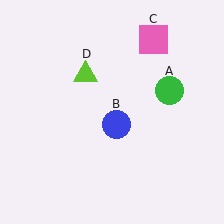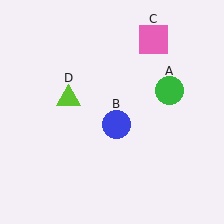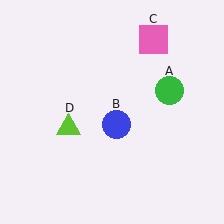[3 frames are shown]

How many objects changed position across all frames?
1 object changed position: lime triangle (object D).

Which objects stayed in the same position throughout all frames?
Green circle (object A) and blue circle (object B) and pink square (object C) remained stationary.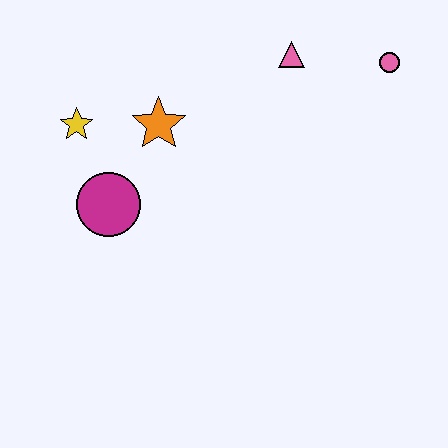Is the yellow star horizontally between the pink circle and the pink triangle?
No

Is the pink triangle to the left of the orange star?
No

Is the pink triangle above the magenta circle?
Yes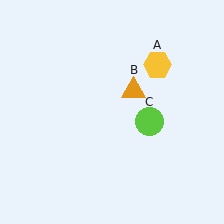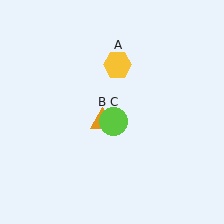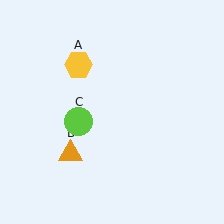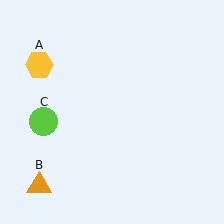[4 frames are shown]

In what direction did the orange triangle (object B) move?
The orange triangle (object B) moved down and to the left.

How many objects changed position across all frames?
3 objects changed position: yellow hexagon (object A), orange triangle (object B), lime circle (object C).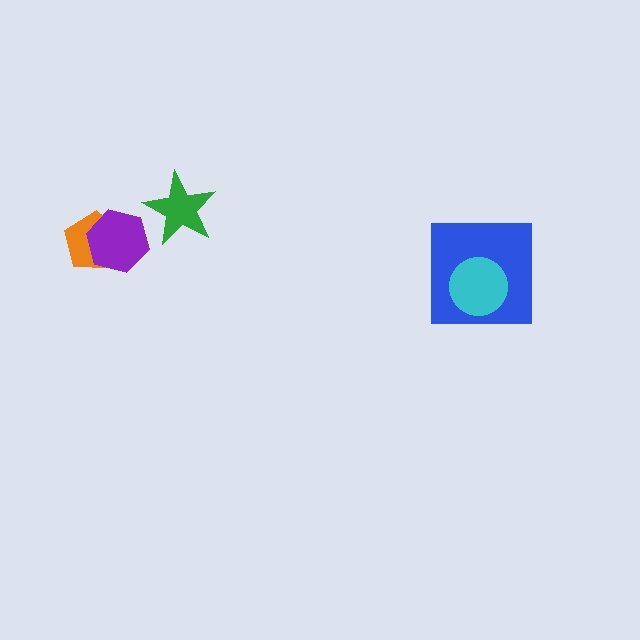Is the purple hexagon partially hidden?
No, no other shape covers it.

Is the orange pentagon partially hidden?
Yes, it is partially covered by another shape.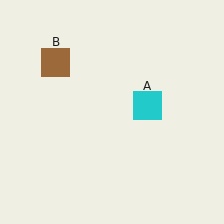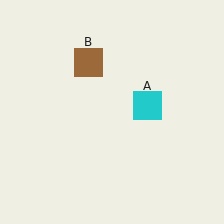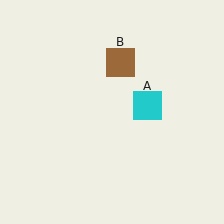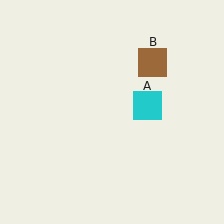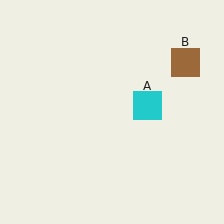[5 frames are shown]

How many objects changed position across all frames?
1 object changed position: brown square (object B).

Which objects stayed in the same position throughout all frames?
Cyan square (object A) remained stationary.